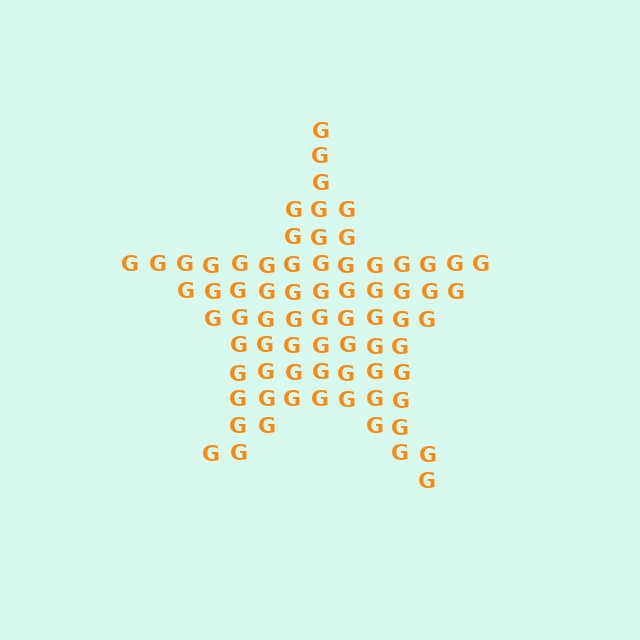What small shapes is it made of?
It is made of small letter G's.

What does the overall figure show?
The overall figure shows a star.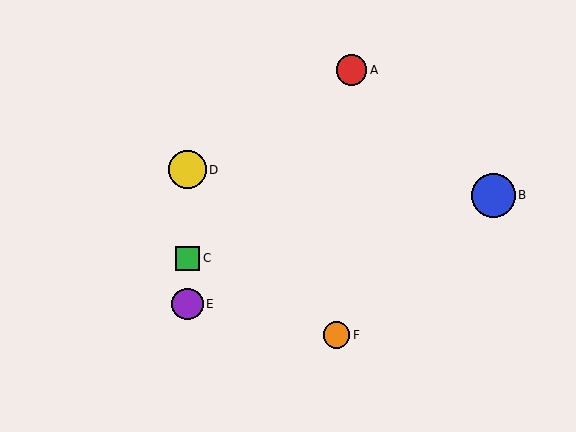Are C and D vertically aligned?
Yes, both are at x≈188.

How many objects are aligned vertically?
3 objects (C, D, E) are aligned vertically.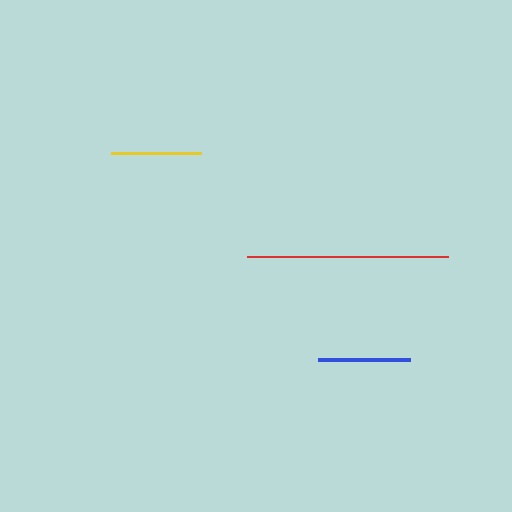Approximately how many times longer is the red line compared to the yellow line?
The red line is approximately 2.2 times the length of the yellow line.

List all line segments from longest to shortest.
From longest to shortest: red, blue, yellow.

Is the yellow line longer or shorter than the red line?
The red line is longer than the yellow line.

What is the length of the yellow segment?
The yellow segment is approximately 90 pixels long.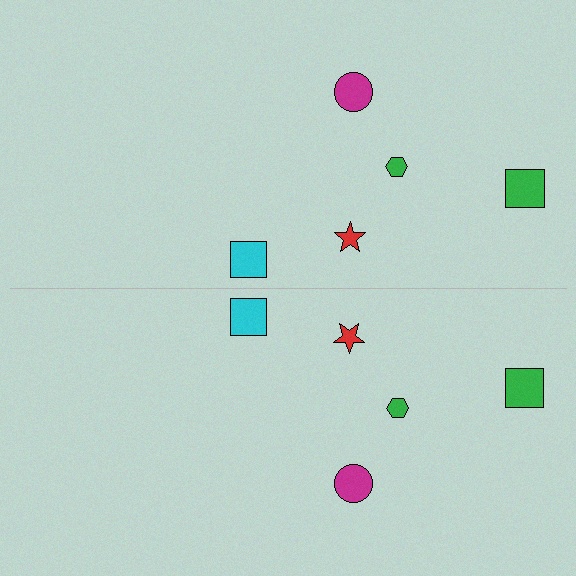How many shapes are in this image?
There are 10 shapes in this image.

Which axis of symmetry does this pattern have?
The pattern has a horizontal axis of symmetry running through the center of the image.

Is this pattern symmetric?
Yes, this pattern has bilateral (reflection) symmetry.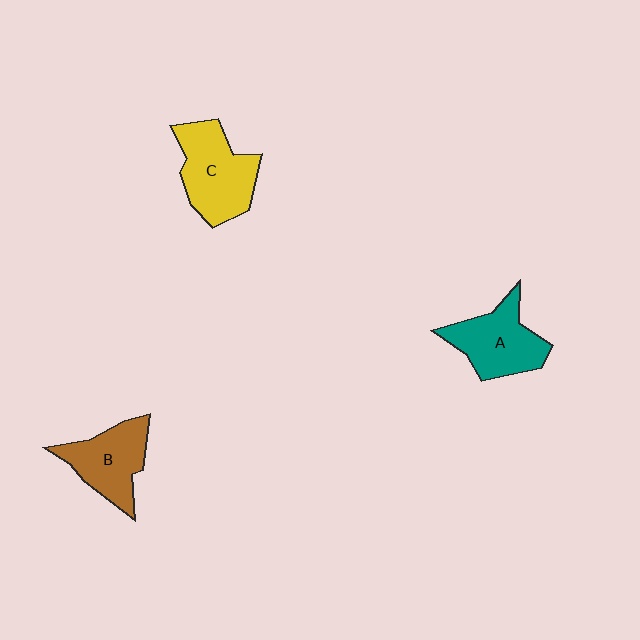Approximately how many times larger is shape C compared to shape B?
Approximately 1.2 times.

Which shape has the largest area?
Shape C (yellow).